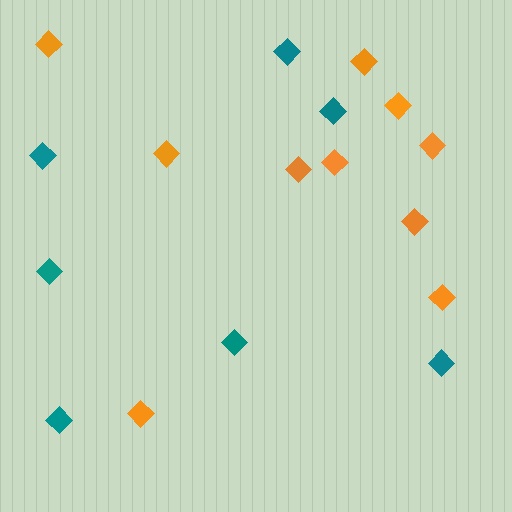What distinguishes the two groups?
There are 2 groups: one group of orange diamonds (10) and one group of teal diamonds (7).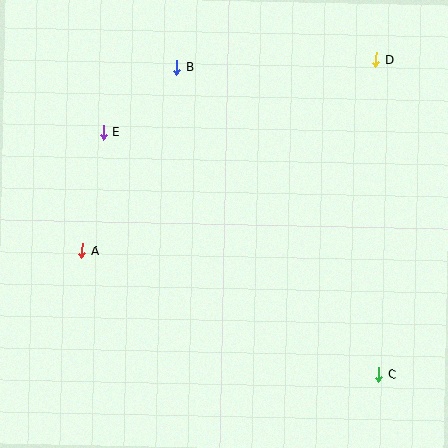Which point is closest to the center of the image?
Point A at (82, 251) is closest to the center.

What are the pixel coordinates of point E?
Point E is at (103, 132).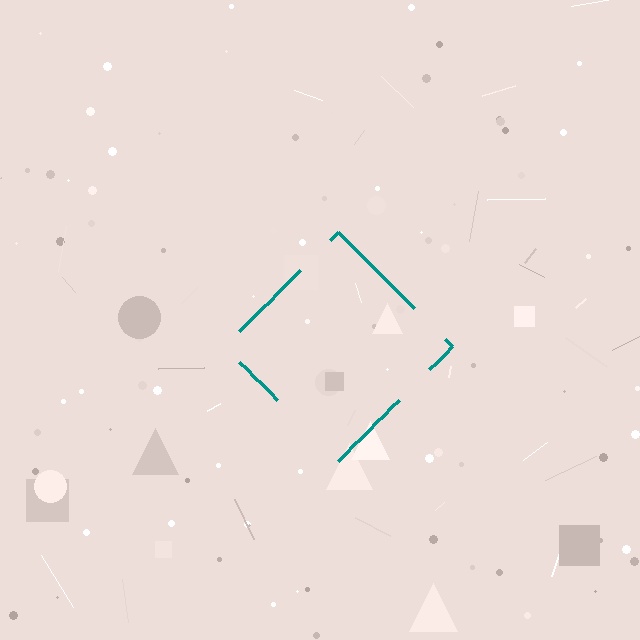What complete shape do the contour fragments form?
The contour fragments form a diamond.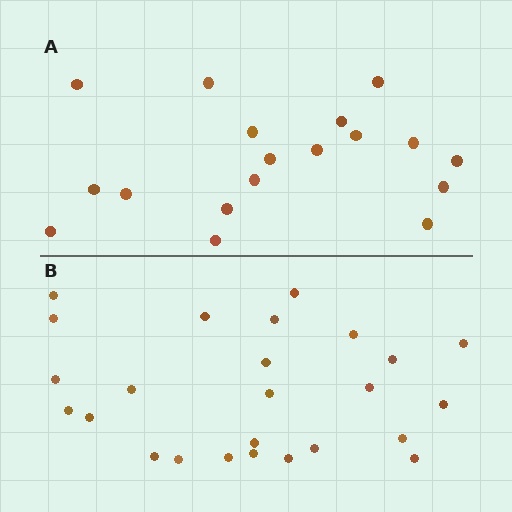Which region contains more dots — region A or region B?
Region B (the bottom region) has more dots.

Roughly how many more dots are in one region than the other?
Region B has roughly 8 or so more dots than region A.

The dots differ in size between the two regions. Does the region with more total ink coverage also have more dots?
No. Region A has more total ink coverage because its dots are larger, but region B actually contains more individual dots. Total area can be misleading — the number of items is what matters here.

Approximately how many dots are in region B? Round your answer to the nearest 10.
About 20 dots. (The exact count is 25, which rounds to 20.)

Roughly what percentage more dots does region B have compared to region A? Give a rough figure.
About 40% more.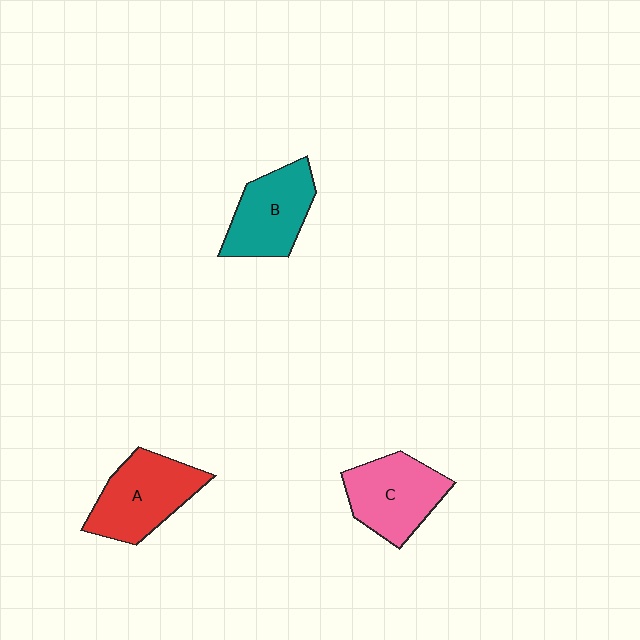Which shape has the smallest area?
Shape B (teal).